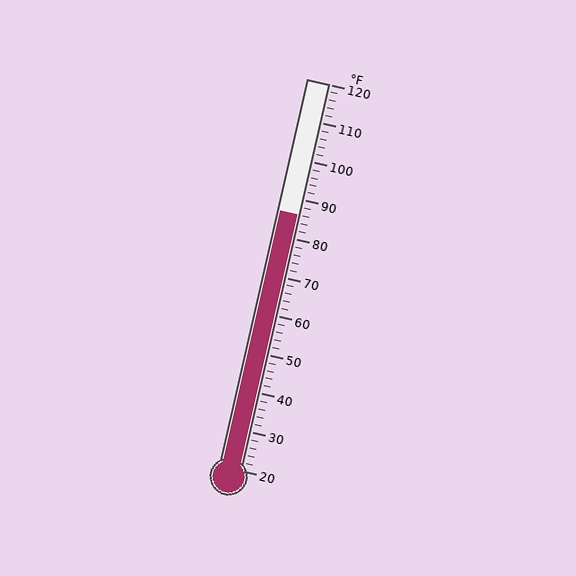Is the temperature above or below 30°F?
The temperature is above 30°F.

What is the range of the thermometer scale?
The thermometer scale ranges from 20°F to 120°F.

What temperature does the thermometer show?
The thermometer shows approximately 86°F.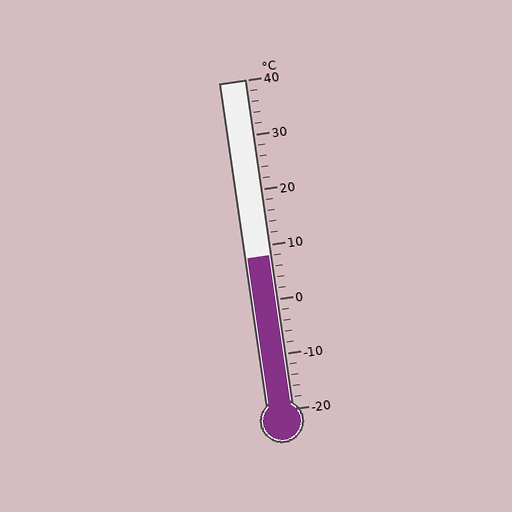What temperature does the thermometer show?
The thermometer shows approximately 8°C.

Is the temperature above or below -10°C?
The temperature is above -10°C.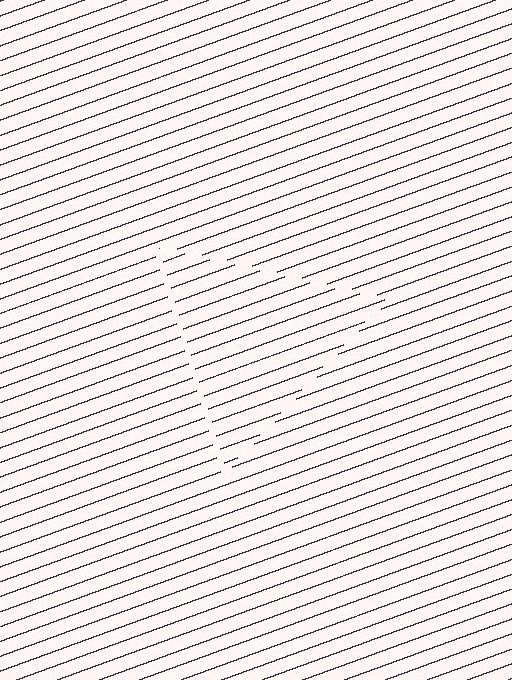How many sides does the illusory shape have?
3 sides — the line-ends trace a triangle.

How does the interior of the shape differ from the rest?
The interior of the shape contains the same grating, shifted by half a period — the contour is defined by the phase discontinuity where line-ends from the inner and outer gratings abut.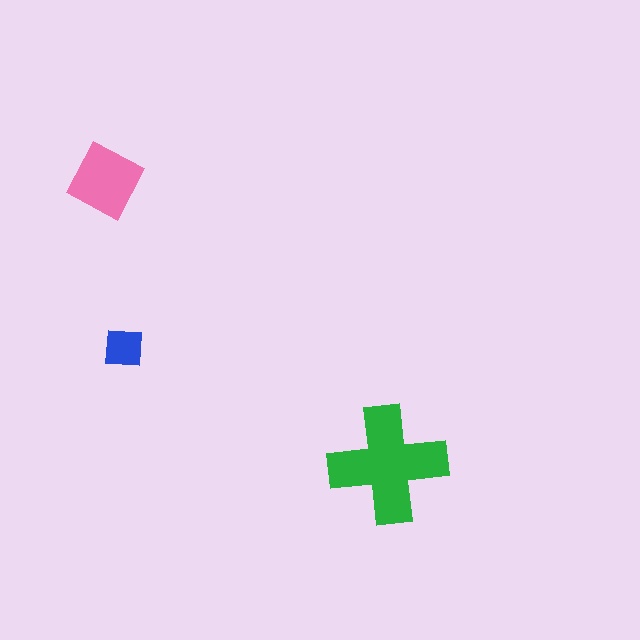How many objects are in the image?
There are 3 objects in the image.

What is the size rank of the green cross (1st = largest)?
1st.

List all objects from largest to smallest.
The green cross, the pink diamond, the blue square.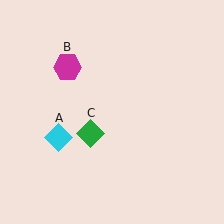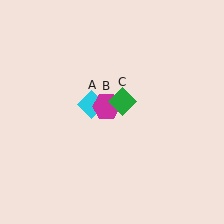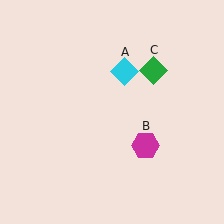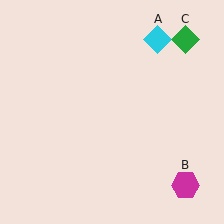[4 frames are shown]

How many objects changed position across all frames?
3 objects changed position: cyan diamond (object A), magenta hexagon (object B), green diamond (object C).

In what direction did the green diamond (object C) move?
The green diamond (object C) moved up and to the right.